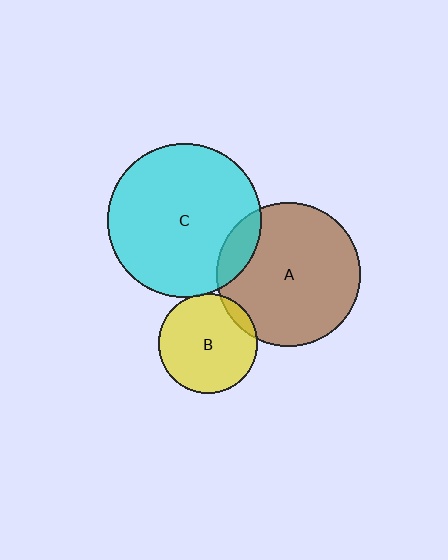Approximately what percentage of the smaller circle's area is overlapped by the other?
Approximately 10%.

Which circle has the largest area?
Circle C (cyan).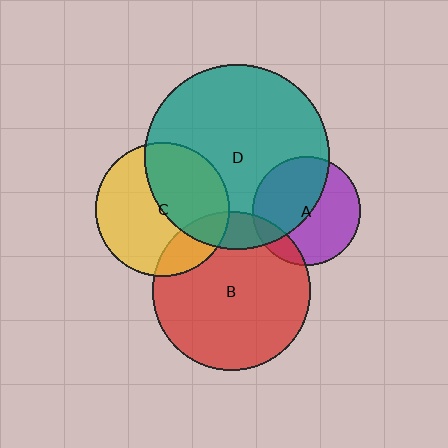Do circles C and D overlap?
Yes.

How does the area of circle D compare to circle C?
Approximately 1.9 times.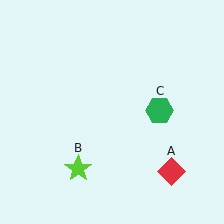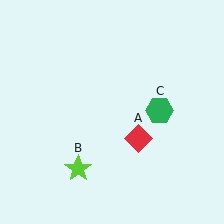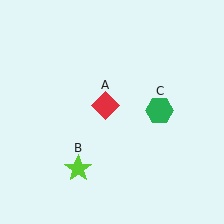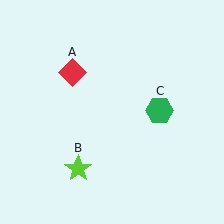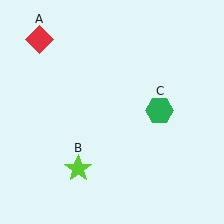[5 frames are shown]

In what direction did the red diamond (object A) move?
The red diamond (object A) moved up and to the left.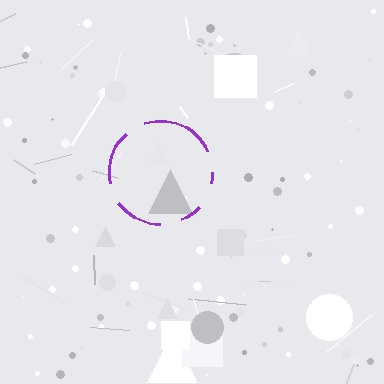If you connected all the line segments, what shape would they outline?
They would outline a circle.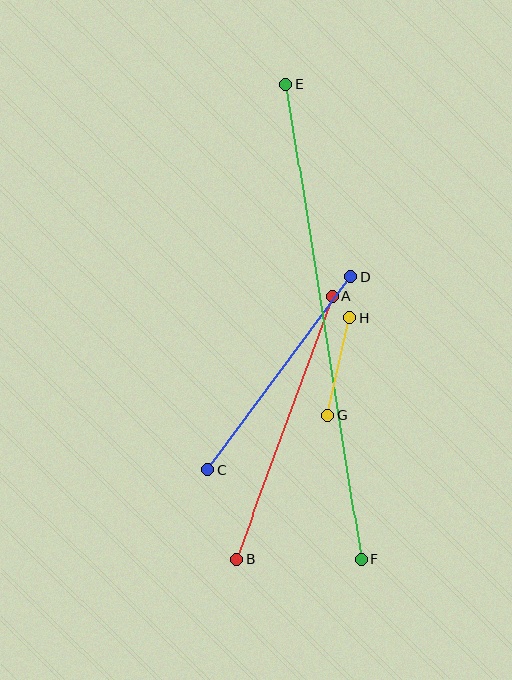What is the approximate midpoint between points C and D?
The midpoint is at approximately (279, 373) pixels.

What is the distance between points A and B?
The distance is approximately 280 pixels.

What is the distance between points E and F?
The distance is approximately 481 pixels.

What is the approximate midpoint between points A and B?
The midpoint is at approximately (284, 428) pixels.